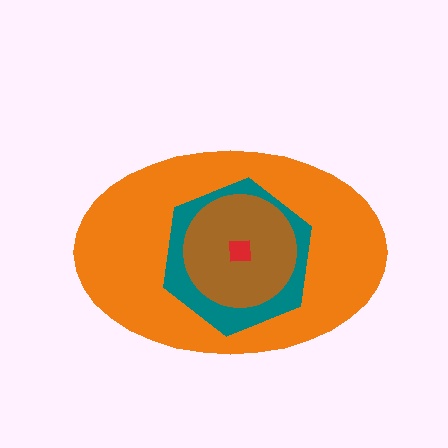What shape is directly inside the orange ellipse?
The teal hexagon.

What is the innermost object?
The red square.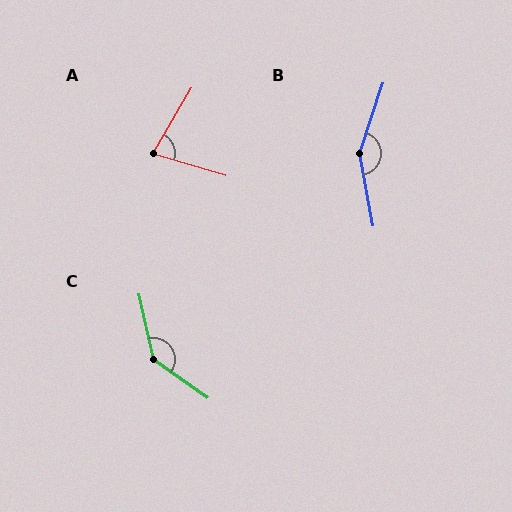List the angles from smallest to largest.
A (76°), C (138°), B (151°).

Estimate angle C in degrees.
Approximately 138 degrees.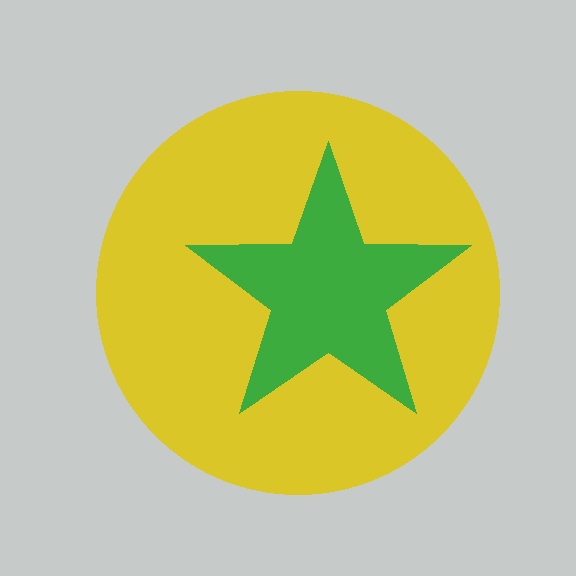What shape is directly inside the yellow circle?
The green star.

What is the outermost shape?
The yellow circle.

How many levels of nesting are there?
2.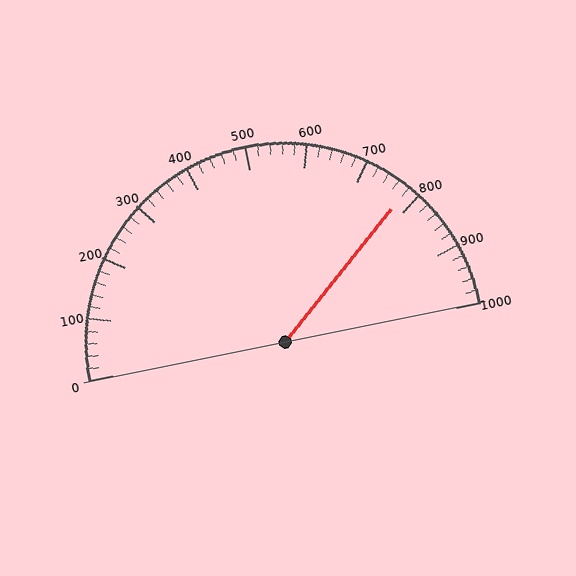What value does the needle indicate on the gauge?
The needle indicates approximately 780.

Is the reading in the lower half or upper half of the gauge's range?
The reading is in the upper half of the range (0 to 1000).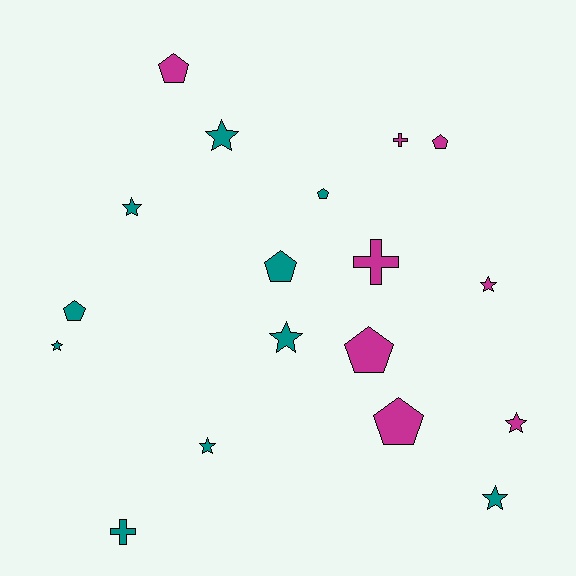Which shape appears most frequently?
Star, with 8 objects.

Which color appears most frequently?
Teal, with 10 objects.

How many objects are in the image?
There are 18 objects.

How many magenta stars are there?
There are 2 magenta stars.